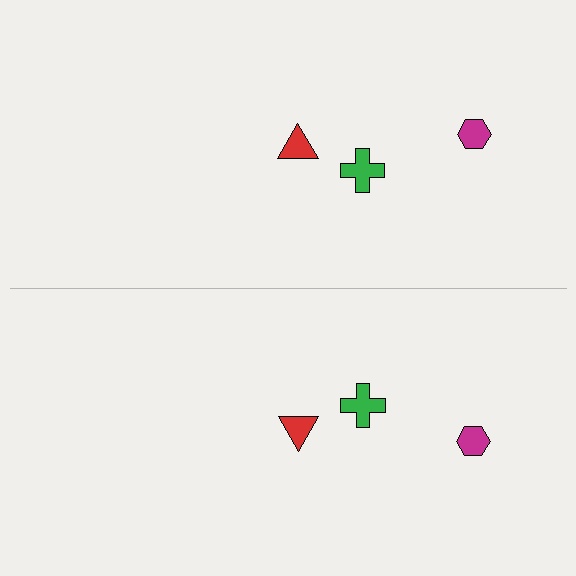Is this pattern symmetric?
Yes, this pattern has bilateral (reflection) symmetry.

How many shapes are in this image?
There are 6 shapes in this image.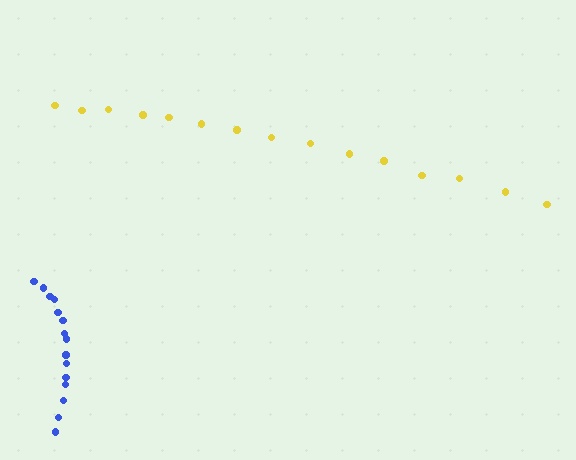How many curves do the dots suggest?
There are 2 distinct paths.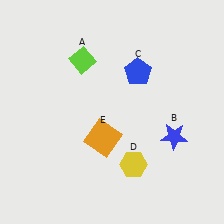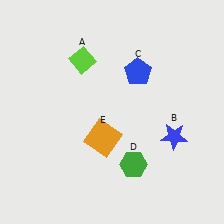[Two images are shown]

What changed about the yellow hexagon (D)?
In Image 1, D is yellow. In Image 2, it changed to green.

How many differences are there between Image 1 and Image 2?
There is 1 difference between the two images.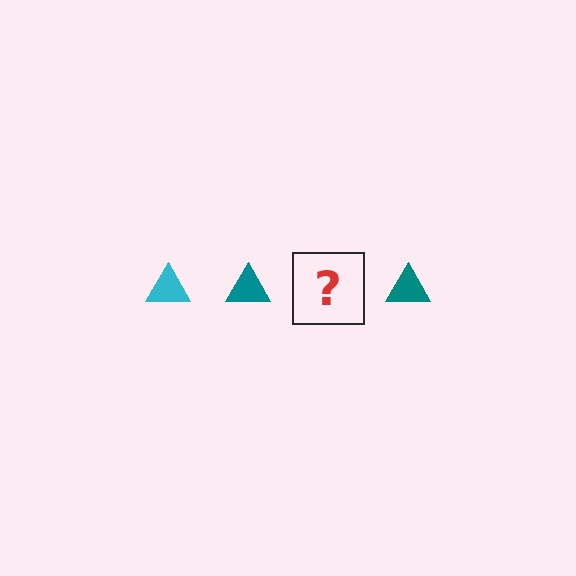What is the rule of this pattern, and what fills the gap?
The rule is that the pattern cycles through cyan, teal triangles. The gap should be filled with a cyan triangle.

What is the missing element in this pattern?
The missing element is a cyan triangle.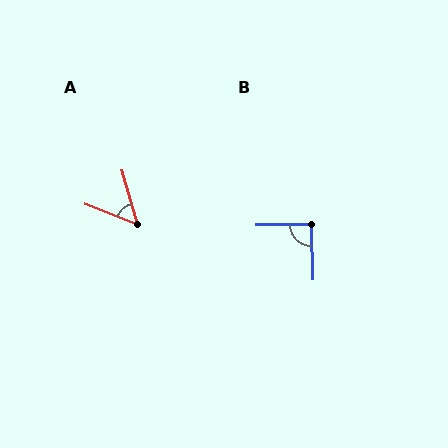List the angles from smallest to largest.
A (53°), B (91°).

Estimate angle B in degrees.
Approximately 91 degrees.